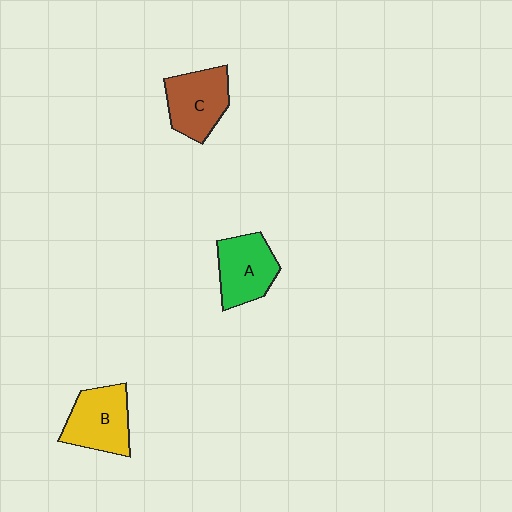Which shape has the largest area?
Shape B (yellow).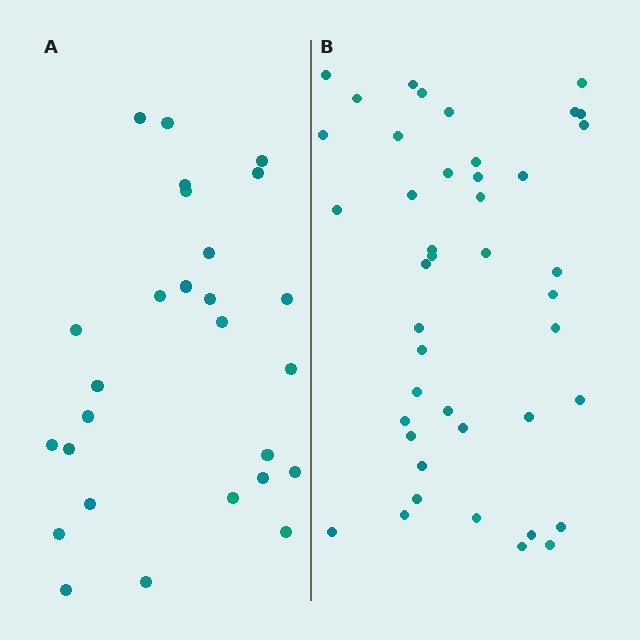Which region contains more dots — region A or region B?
Region B (the right region) has more dots.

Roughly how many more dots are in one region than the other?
Region B has approximately 15 more dots than region A.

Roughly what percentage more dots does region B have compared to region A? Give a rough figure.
About 60% more.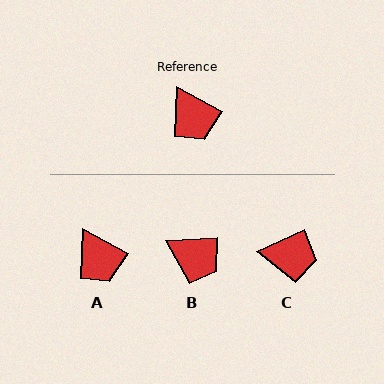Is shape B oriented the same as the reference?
No, it is off by about 31 degrees.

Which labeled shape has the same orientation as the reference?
A.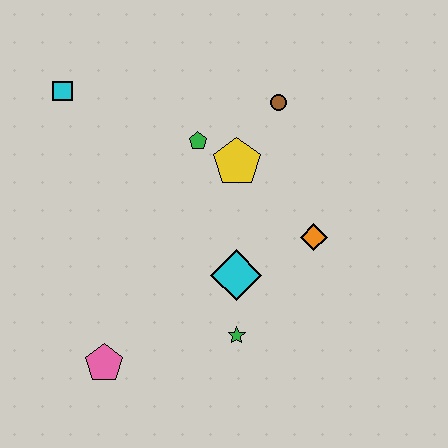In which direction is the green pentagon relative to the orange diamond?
The green pentagon is to the left of the orange diamond.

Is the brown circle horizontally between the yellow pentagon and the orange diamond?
Yes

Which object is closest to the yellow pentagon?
The green pentagon is closest to the yellow pentagon.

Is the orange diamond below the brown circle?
Yes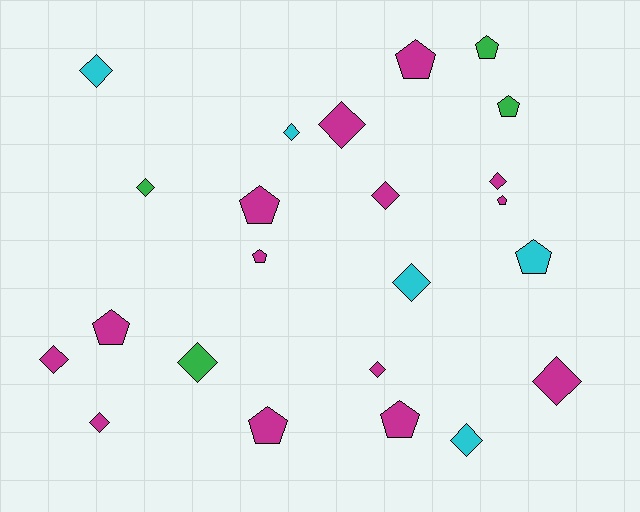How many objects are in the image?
There are 23 objects.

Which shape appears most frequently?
Diamond, with 13 objects.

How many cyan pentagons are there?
There is 1 cyan pentagon.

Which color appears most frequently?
Magenta, with 14 objects.